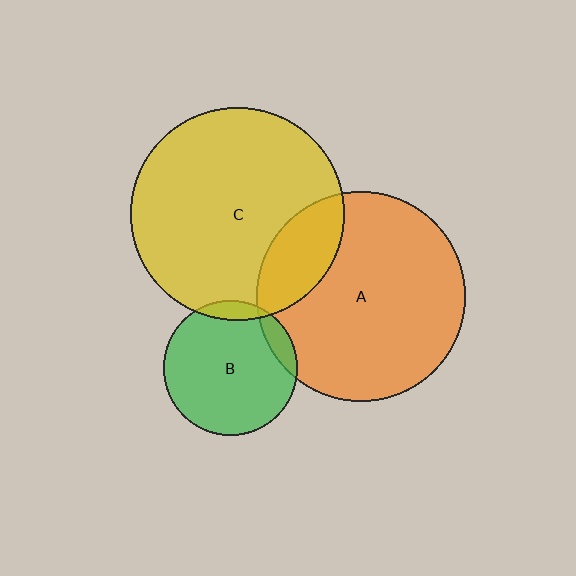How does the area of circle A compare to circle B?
Approximately 2.4 times.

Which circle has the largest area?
Circle C (yellow).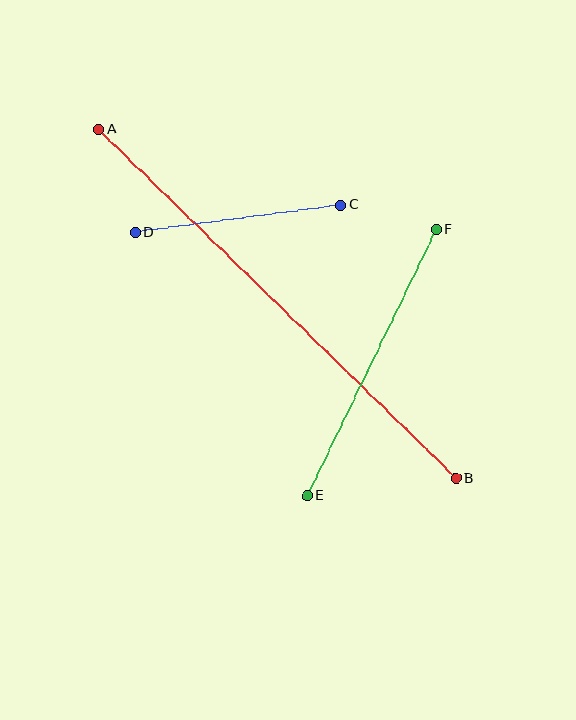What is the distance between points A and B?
The distance is approximately 499 pixels.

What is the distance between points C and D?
The distance is approximately 207 pixels.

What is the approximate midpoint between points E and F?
The midpoint is at approximately (372, 363) pixels.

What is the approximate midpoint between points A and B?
The midpoint is at approximately (277, 304) pixels.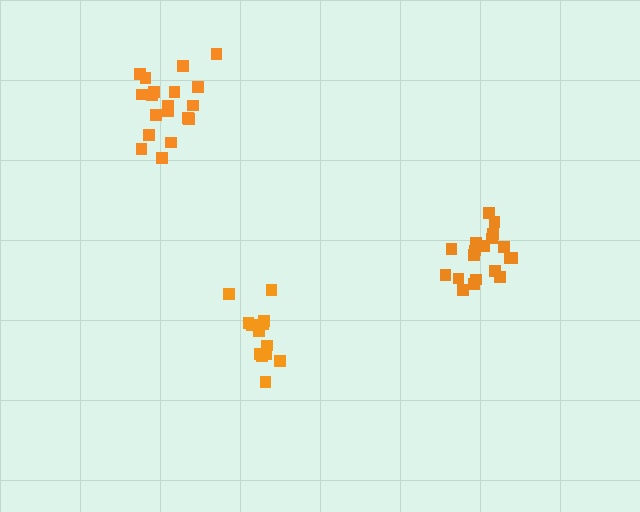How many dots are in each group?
Group 1: 14 dots, Group 2: 19 dots, Group 3: 19 dots (52 total).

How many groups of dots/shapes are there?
There are 3 groups.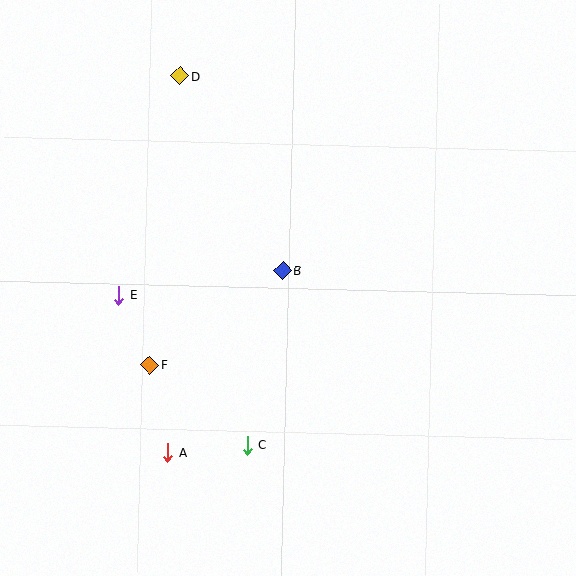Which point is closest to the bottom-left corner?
Point A is closest to the bottom-left corner.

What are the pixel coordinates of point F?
Point F is at (150, 365).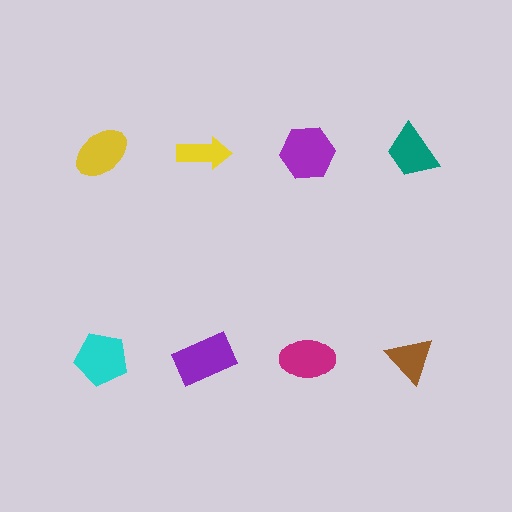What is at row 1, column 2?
A yellow arrow.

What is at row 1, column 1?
A yellow ellipse.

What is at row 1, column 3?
A purple hexagon.